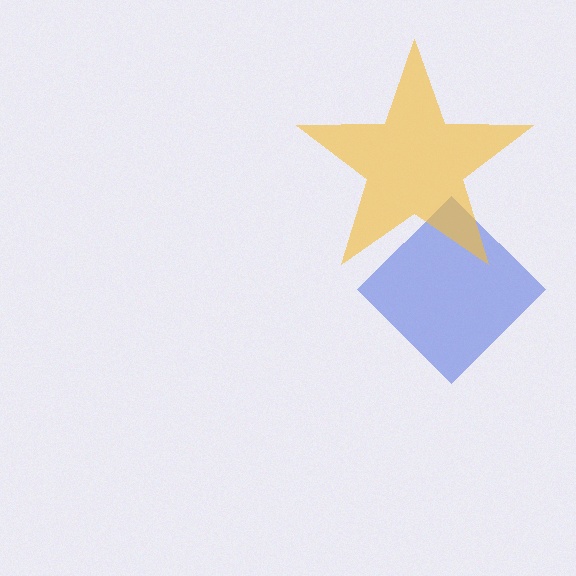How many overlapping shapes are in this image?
There are 2 overlapping shapes in the image.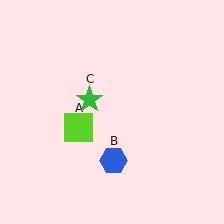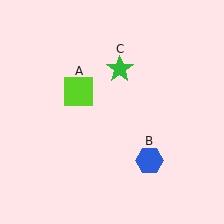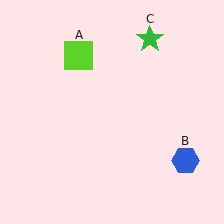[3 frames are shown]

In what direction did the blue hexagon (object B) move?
The blue hexagon (object B) moved right.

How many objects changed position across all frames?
3 objects changed position: lime square (object A), blue hexagon (object B), green star (object C).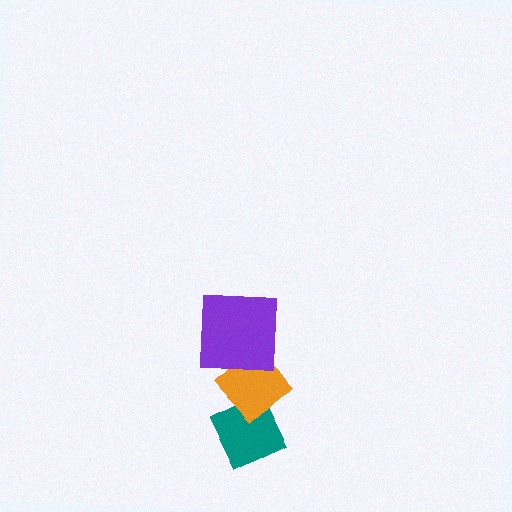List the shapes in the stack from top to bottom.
From top to bottom: the purple square, the orange diamond, the teal diamond.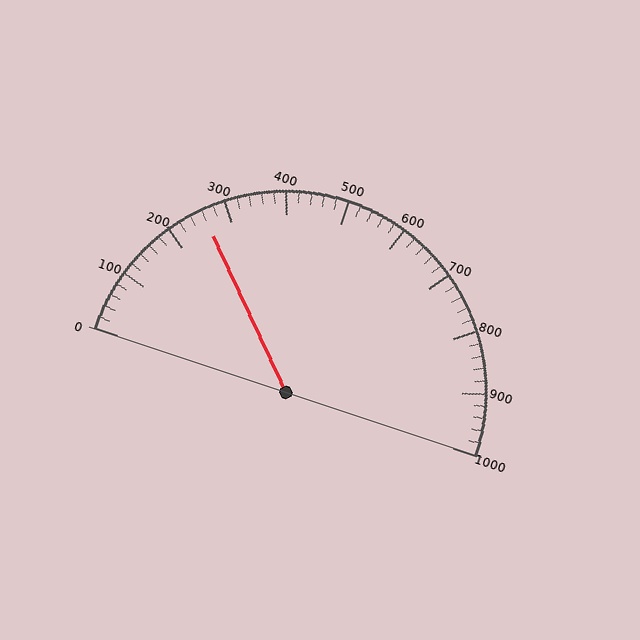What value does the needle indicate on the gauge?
The needle indicates approximately 260.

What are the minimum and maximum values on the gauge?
The gauge ranges from 0 to 1000.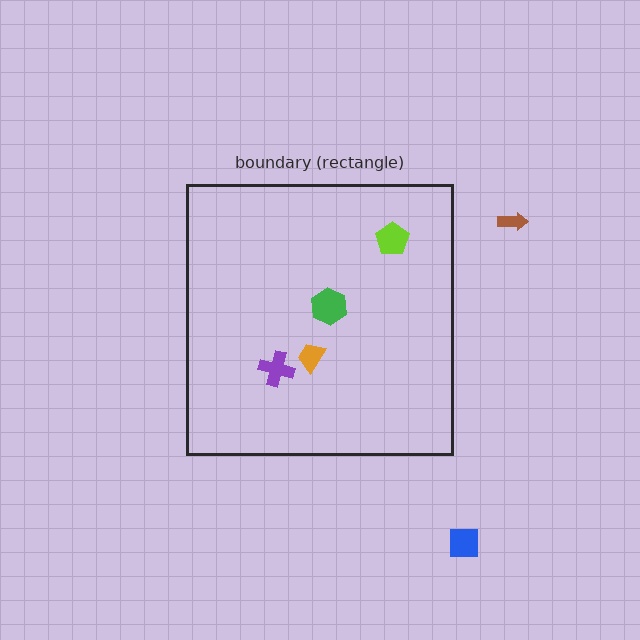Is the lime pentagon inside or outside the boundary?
Inside.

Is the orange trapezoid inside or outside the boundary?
Inside.